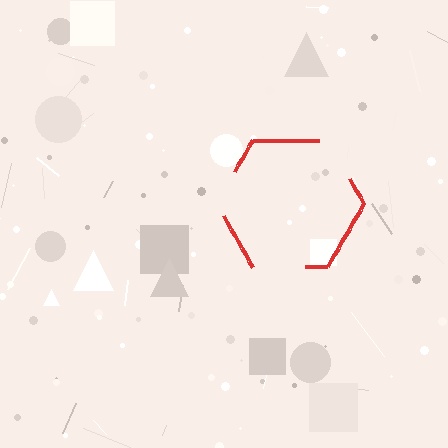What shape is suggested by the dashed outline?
The dashed outline suggests a hexagon.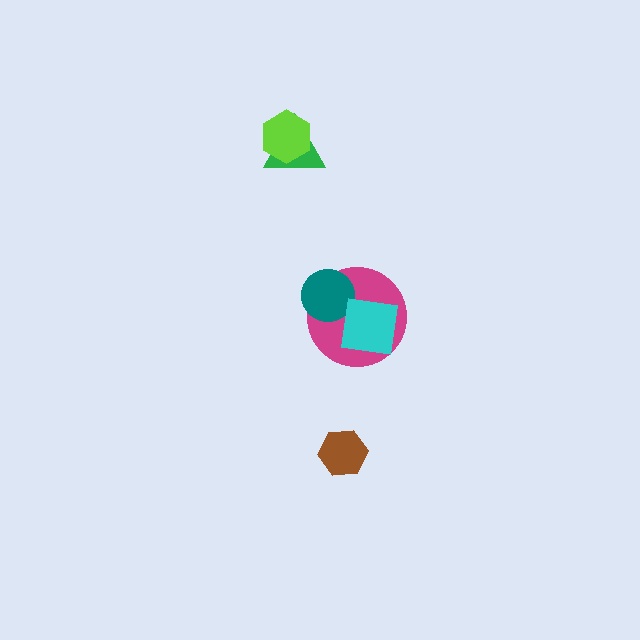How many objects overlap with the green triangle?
1 object overlaps with the green triangle.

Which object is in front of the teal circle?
The cyan square is in front of the teal circle.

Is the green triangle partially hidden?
Yes, it is partially covered by another shape.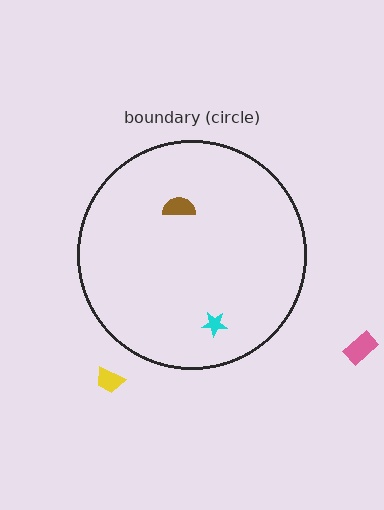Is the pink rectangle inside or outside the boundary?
Outside.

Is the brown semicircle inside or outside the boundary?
Inside.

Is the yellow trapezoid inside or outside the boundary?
Outside.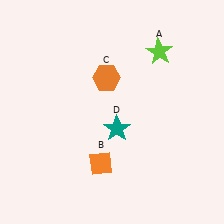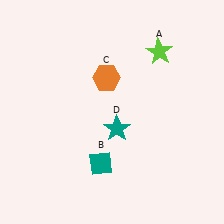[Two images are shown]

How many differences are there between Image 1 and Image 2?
There is 1 difference between the two images.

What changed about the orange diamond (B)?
In Image 1, B is orange. In Image 2, it changed to teal.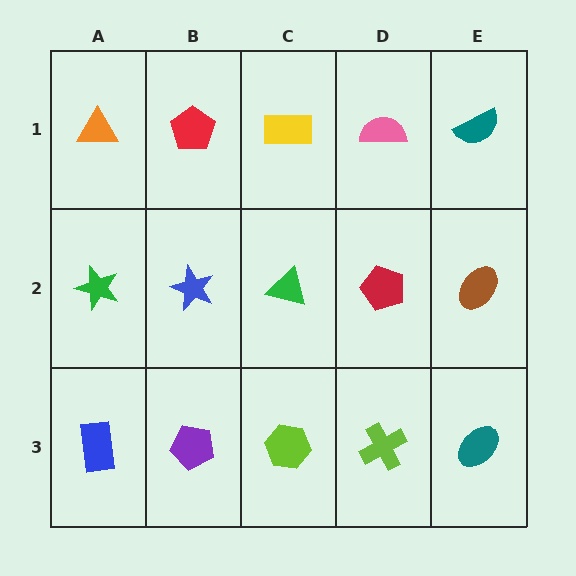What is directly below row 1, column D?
A red pentagon.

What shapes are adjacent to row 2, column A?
An orange triangle (row 1, column A), a blue rectangle (row 3, column A), a blue star (row 2, column B).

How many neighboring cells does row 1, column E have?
2.